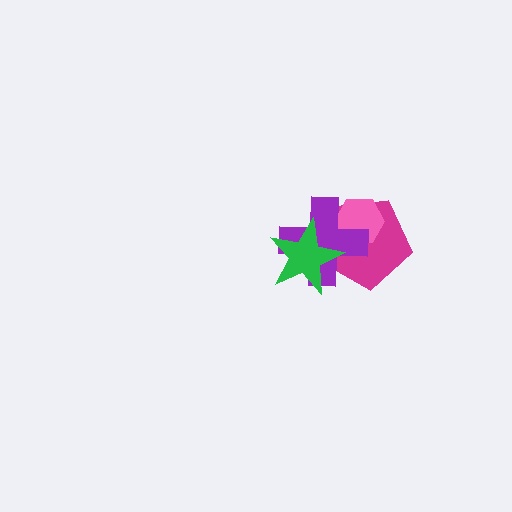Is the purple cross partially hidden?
Yes, it is partially covered by another shape.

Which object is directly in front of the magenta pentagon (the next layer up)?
The pink hexagon is directly in front of the magenta pentagon.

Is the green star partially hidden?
No, no other shape covers it.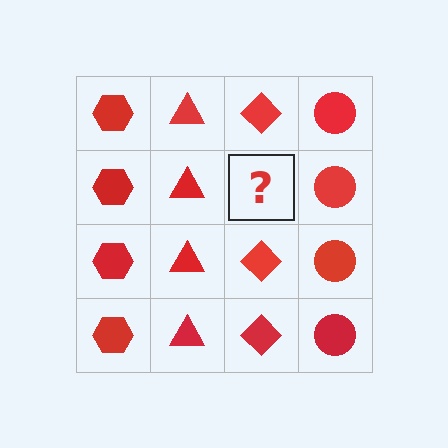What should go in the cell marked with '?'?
The missing cell should contain a red diamond.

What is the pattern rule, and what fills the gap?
The rule is that each column has a consistent shape. The gap should be filled with a red diamond.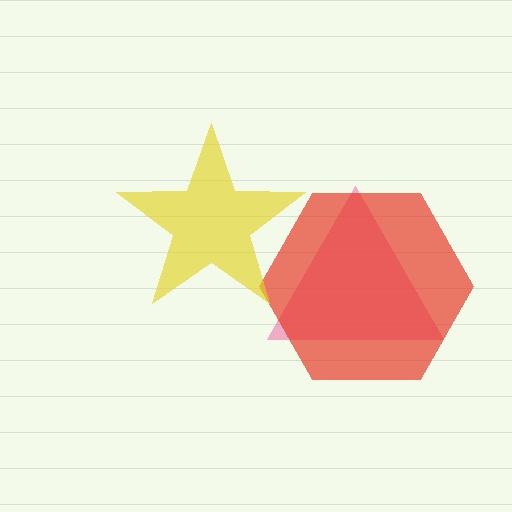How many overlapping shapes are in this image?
There are 3 overlapping shapes in the image.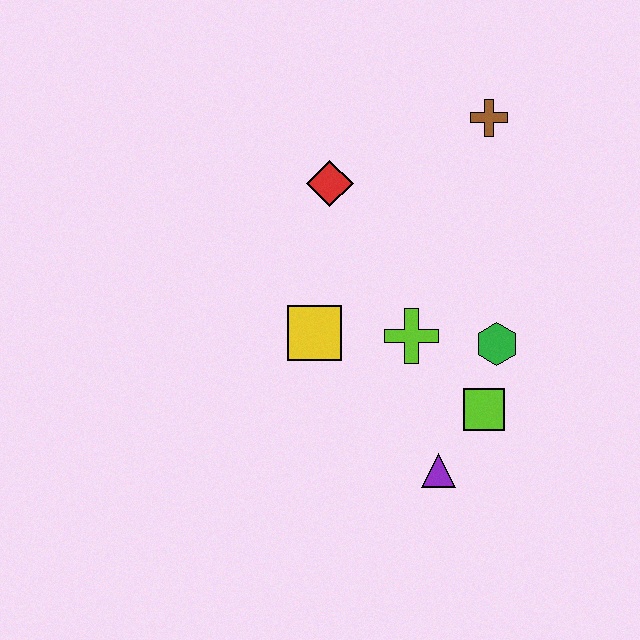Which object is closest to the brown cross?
The red diamond is closest to the brown cross.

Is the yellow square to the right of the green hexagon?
No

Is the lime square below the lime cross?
Yes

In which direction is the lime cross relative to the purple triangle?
The lime cross is above the purple triangle.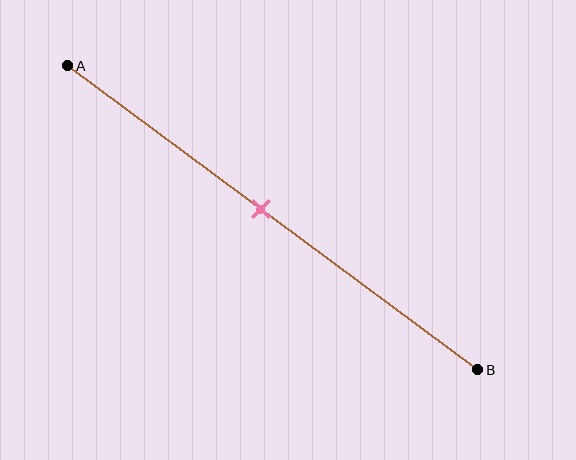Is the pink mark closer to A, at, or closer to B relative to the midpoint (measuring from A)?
The pink mark is approximately at the midpoint of segment AB.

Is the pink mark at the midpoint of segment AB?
Yes, the mark is approximately at the midpoint.